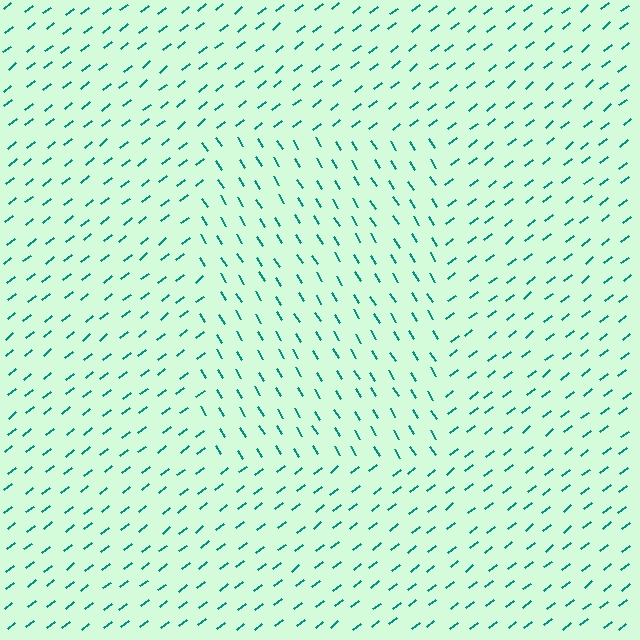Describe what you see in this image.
The image is filled with small teal line segments. A rectangle region in the image has lines oriented differently from the surrounding lines, creating a visible texture boundary.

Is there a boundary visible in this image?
Yes, there is a texture boundary formed by a change in line orientation.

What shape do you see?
I see a rectangle.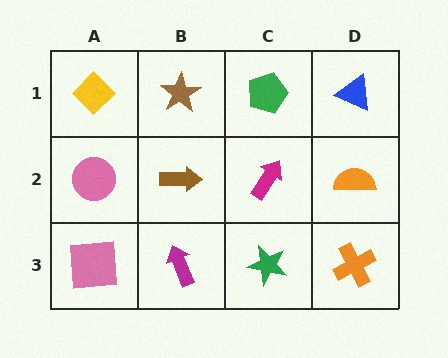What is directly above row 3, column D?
An orange semicircle.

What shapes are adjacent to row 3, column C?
A magenta arrow (row 2, column C), a magenta arrow (row 3, column B), an orange cross (row 3, column D).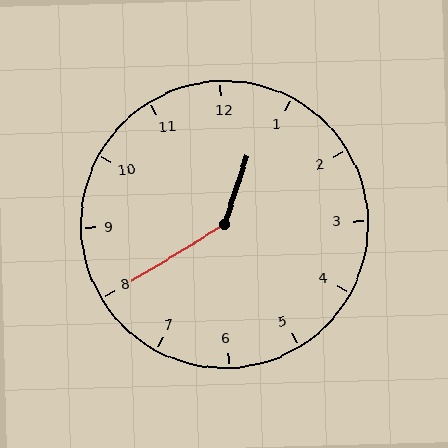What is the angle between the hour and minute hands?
Approximately 140 degrees.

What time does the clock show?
12:40.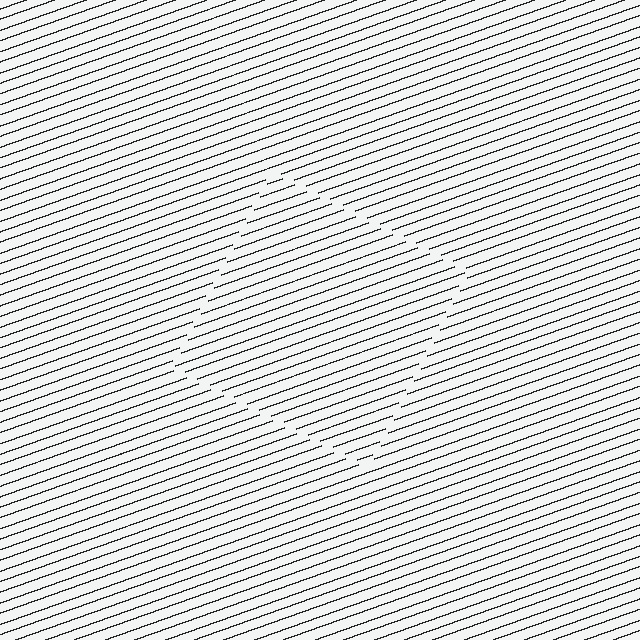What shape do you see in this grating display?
An illusory square. The interior of the shape contains the same grating, shifted by half a period — the contour is defined by the phase discontinuity where line-ends from the inner and outer gratings abut.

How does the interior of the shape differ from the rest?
The interior of the shape contains the same grating, shifted by half a period — the contour is defined by the phase discontinuity where line-ends from the inner and outer gratings abut.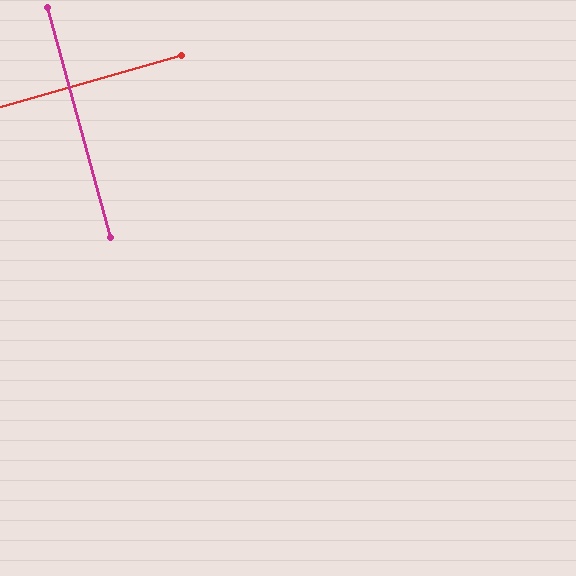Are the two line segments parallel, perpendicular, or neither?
Perpendicular — they meet at approximately 90°.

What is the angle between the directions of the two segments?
Approximately 90 degrees.